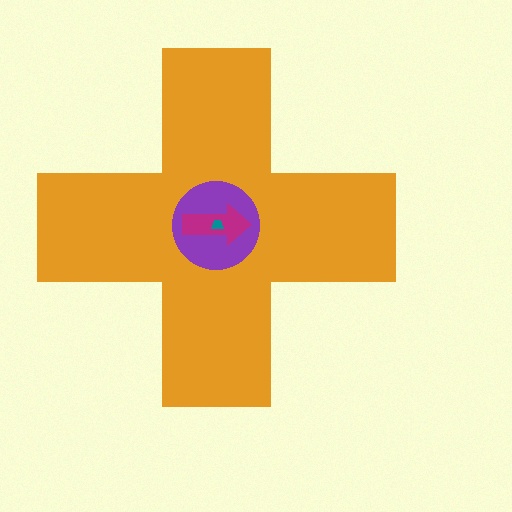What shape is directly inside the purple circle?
The magenta arrow.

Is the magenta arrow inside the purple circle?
Yes.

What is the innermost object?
The teal trapezoid.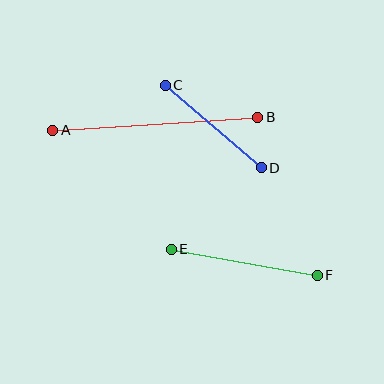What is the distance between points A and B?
The distance is approximately 205 pixels.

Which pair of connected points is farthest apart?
Points A and B are farthest apart.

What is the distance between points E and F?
The distance is approximately 148 pixels.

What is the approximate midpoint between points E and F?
The midpoint is at approximately (244, 262) pixels.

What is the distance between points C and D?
The distance is approximately 126 pixels.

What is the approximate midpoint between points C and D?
The midpoint is at approximately (213, 127) pixels.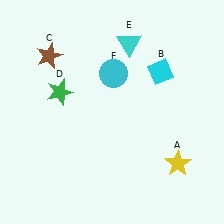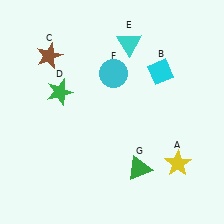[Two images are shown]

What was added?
A green triangle (G) was added in Image 2.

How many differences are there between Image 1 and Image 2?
There is 1 difference between the two images.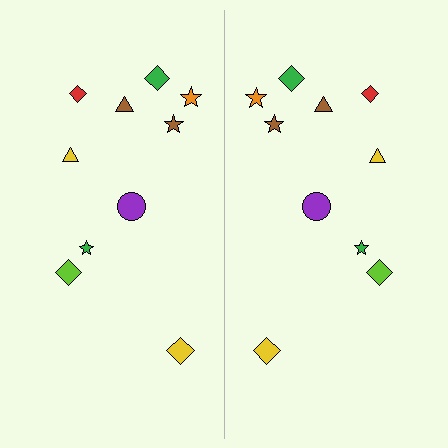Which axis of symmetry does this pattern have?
The pattern has a vertical axis of symmetry running through the center of the image.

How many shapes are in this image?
There are 20 shapes in this image.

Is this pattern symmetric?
Yes, this pattern has bilateral (reflection) symmetry.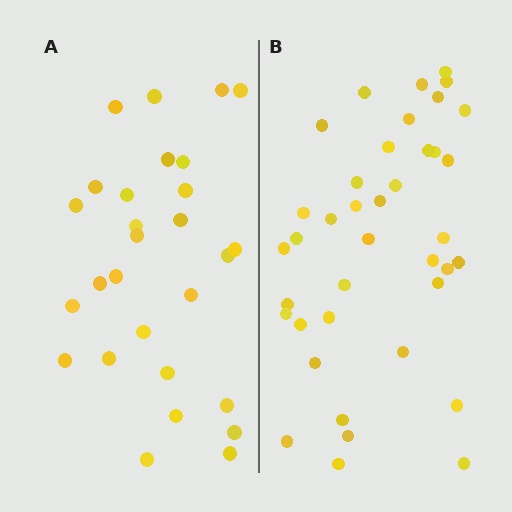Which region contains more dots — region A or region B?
Region B (the right region) has more dots.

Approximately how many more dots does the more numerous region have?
Region B has roughly 12 or so more dots than region A.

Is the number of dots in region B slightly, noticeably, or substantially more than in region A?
Region B has noticeably more, but not dramatically so. The ratio is roughly 1.4 to 1.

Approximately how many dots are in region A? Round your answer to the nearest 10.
About 30 dots. (The exact count is 28, which rounds to 30.)